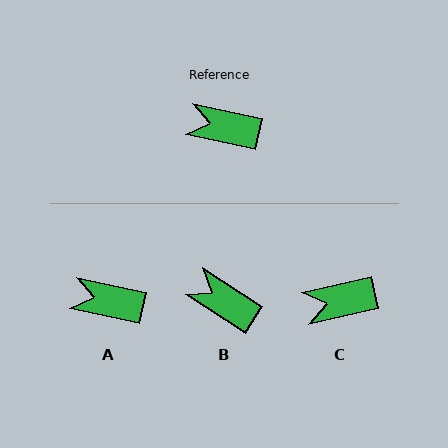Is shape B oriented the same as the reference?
No, it is off by about 21 degrees.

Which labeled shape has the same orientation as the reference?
A.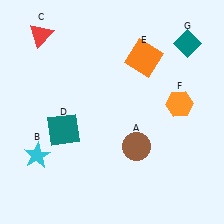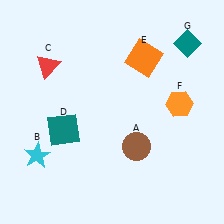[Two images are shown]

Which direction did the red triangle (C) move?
The red triangle (C) moved down.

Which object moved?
The red triangle (C) moved down.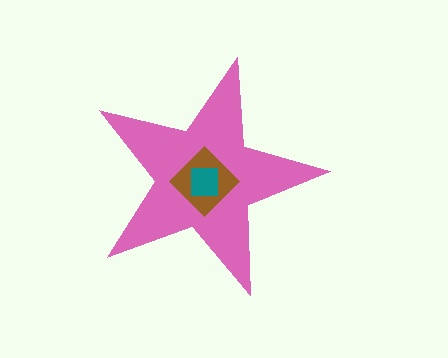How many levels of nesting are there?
3.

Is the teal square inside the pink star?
Yes.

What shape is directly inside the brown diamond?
The teal square.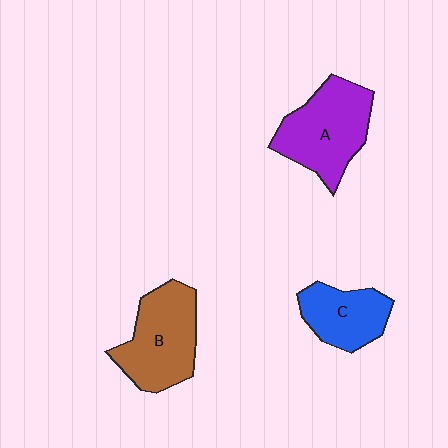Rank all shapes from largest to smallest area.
From largest to smallest: A (purple), B (brown), C (blue).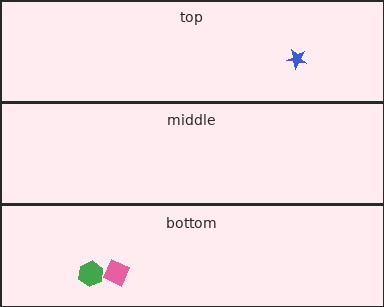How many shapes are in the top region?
1.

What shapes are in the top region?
The blue star.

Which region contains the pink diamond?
The bottom region.